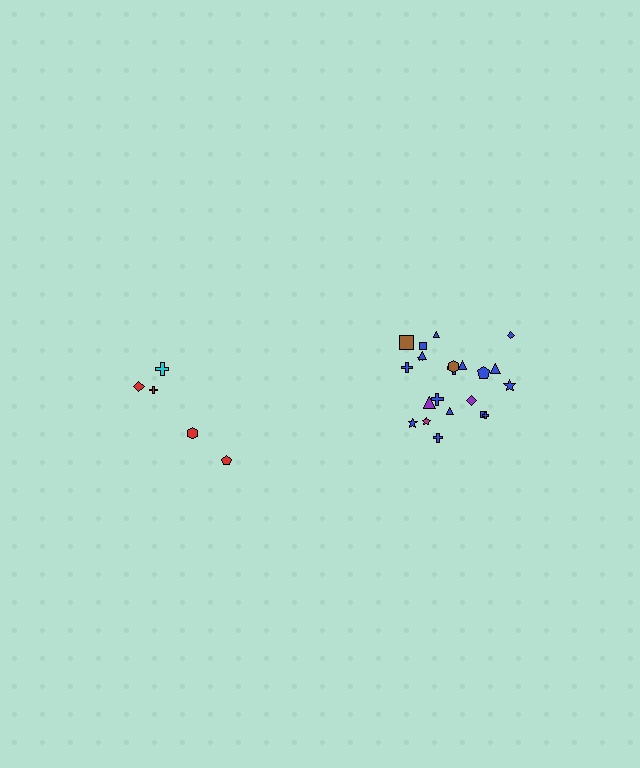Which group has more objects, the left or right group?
The right group.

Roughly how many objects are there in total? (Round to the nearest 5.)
Roughly 25 objects in total.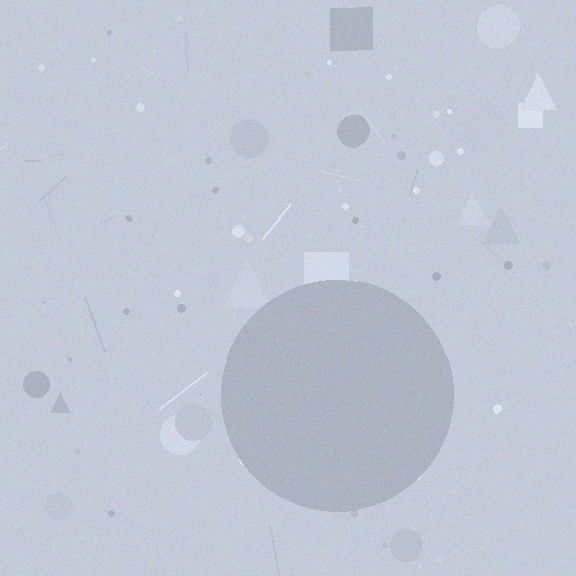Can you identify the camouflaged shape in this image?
The camouflaged shape is a circle.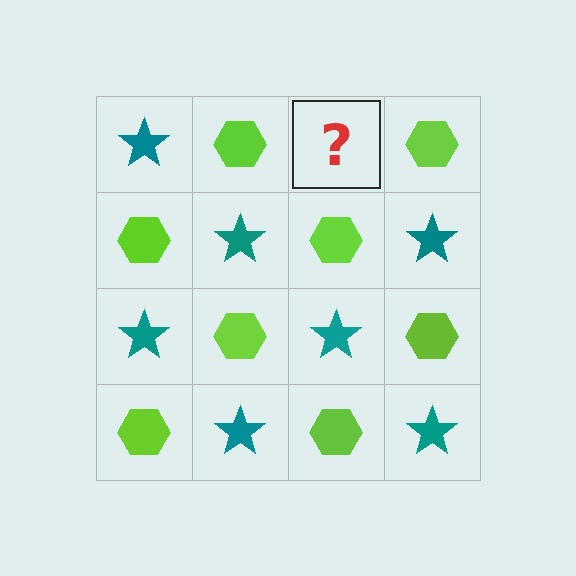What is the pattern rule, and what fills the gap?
The rule is that it alternates teal star and lime hexagon in a checkerboard pattern. The gap should be filled with a teal star.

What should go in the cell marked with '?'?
The missing cell should contain a teal star.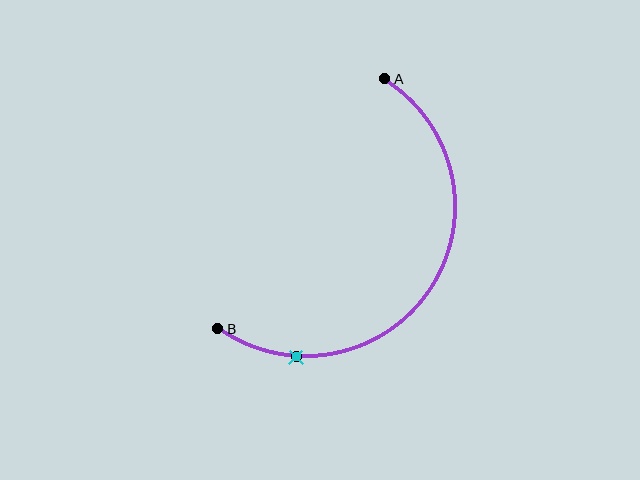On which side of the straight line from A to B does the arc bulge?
The arc bulges below and to the right of the straight line connecting A and B.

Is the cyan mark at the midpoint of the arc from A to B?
No. The cyan mark lies on the arc but is closer to endpoint B. The arc midpoint would be at the point on the curve equidistant along the arc from both A and B.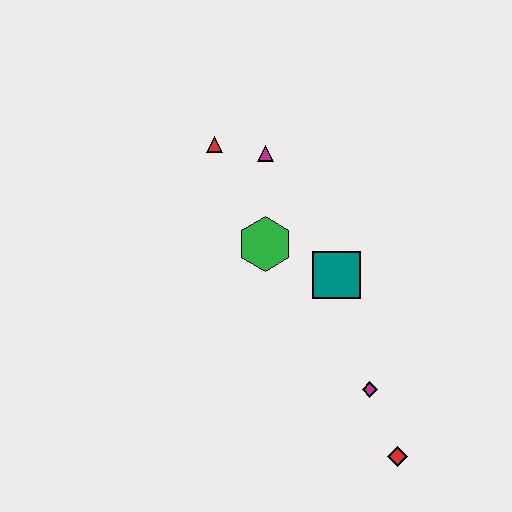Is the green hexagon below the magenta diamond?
No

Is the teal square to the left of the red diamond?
Yes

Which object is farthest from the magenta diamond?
The red triangle is farthest from the magenta diamond.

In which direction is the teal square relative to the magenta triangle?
The teal square is below the magenta triangle.